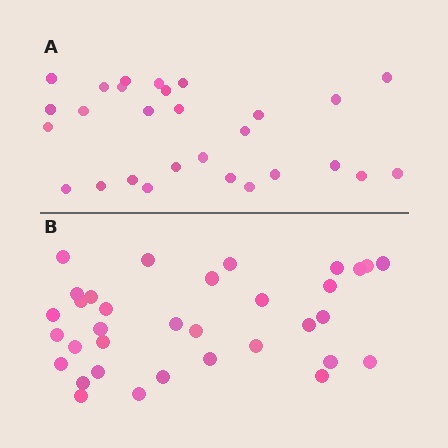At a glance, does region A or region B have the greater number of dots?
Region B (the bottom region) has more dots.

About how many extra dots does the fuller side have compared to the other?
Region B has about 6 more dots than region A.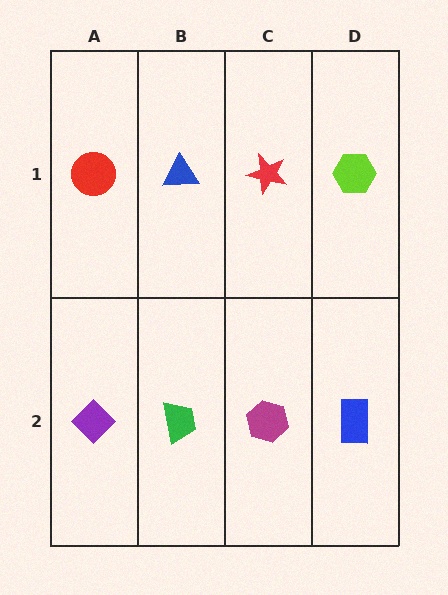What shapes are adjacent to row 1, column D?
A blue rectangle (row 2, column D), a red star (row 1, column C).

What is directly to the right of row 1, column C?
A lime hexagon.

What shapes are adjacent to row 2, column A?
A red circle (row 1, column A), a green trapezoid (row 2, column B).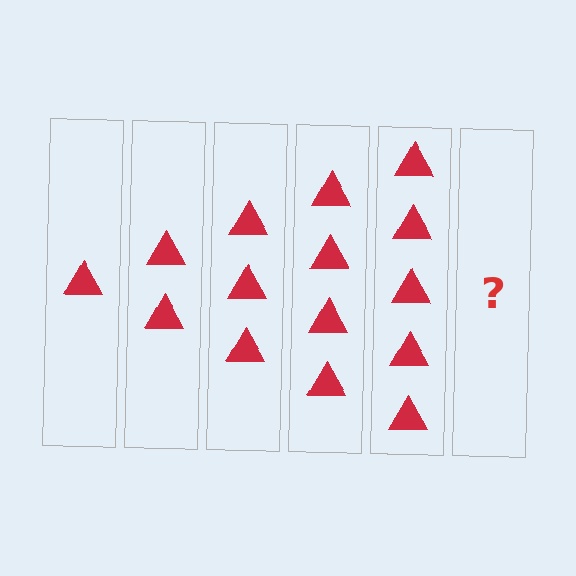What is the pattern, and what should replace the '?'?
The pattern is that each step adds one more triangle. The '?' should be 6 triangles.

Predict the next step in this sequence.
The next step is 6 triangles.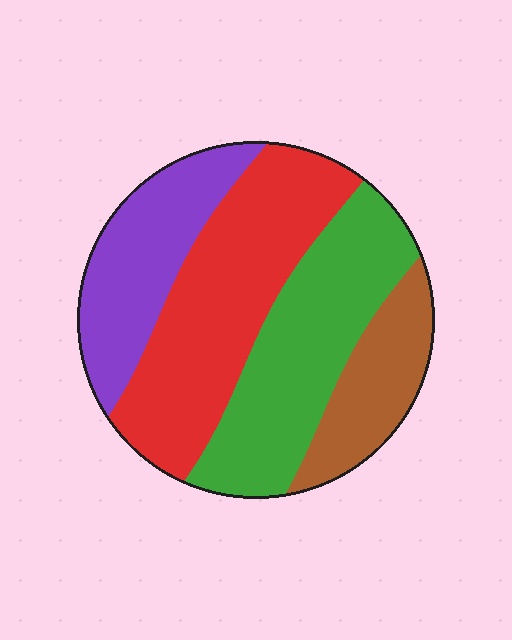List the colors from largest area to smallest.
From largest to smallest: red, green, purple, brown.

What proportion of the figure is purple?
Purple takes up about one fifth (1/5) of the figure.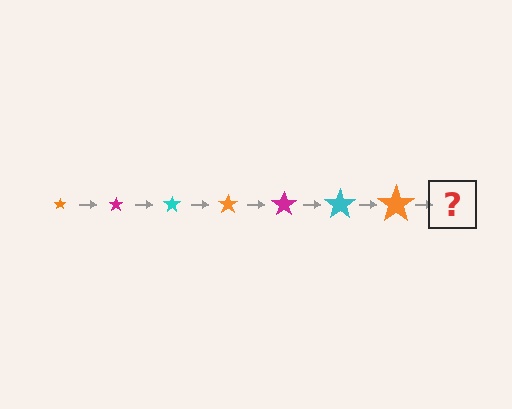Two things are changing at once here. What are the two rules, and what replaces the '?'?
The two rules are that the star grows larger each step and the color cycles through orange, magenta, and cyan. The '?' should be a magenta star, larger than the previous one.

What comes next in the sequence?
The next element should be a magenta star, larger than the previous one.